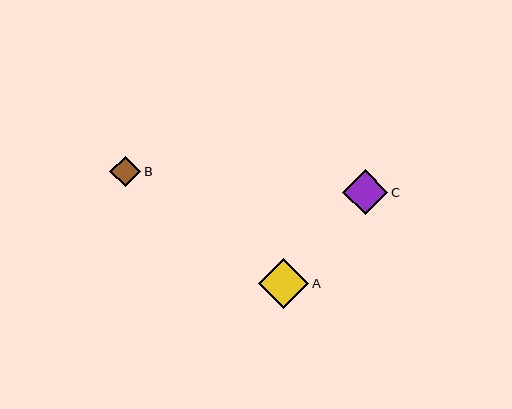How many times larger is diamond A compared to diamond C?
Diamond A is approximately 1.1 times the size of diamond C.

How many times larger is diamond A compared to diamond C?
Diamond A is approximately 1.1 times the size of diamond C.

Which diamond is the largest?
Diamond A is the largest with a size of approximately 50 pixels.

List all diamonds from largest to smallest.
From largest to smallest: A, C, B.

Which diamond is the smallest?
Diamond B is the smallest with a size of approximately 31 pixels.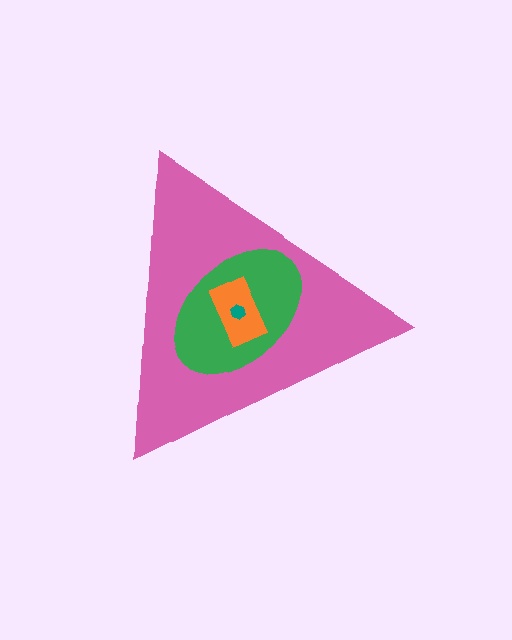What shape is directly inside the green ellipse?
The orange rectangle.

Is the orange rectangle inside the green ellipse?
Yes.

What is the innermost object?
The teal hexagon.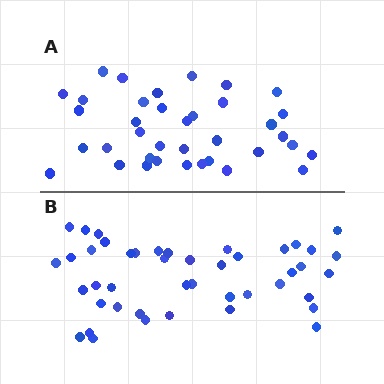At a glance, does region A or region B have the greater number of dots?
Region B (the bottom region) has more dots.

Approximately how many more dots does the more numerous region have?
Region B has roughly 8 or so more dots than region A.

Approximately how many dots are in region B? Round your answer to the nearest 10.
About 40 dots. (The exact count is 44, which rounds to 40.)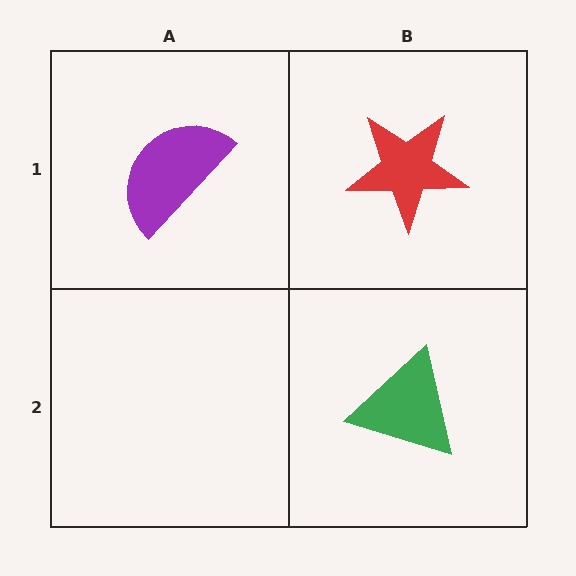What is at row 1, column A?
A purple semicircle.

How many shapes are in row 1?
2 shapes.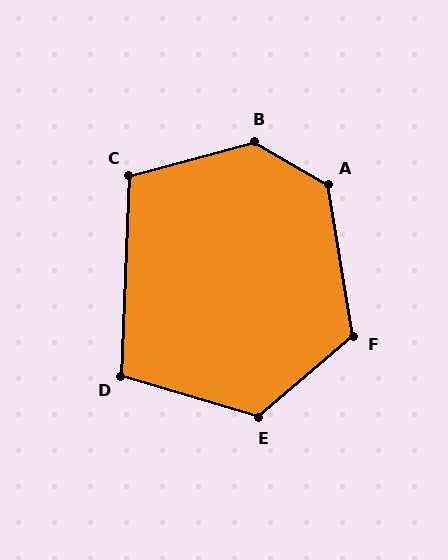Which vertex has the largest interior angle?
B, at approximately 135 degrees.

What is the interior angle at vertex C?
Approximately 107 degrees (obtuse).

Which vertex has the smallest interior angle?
D, at approximately 104 degrees.